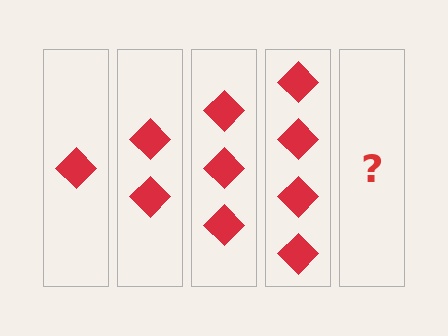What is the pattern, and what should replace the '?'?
The pattern is that each step adds one more diamond. The '?' should be 5 diamonds.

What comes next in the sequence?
The next element should be 5 diamonds.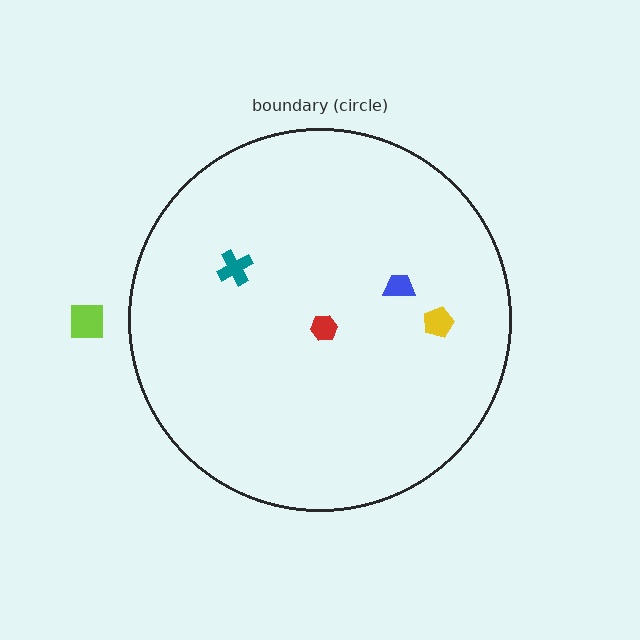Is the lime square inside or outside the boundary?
Outside.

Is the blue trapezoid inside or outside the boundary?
Inside.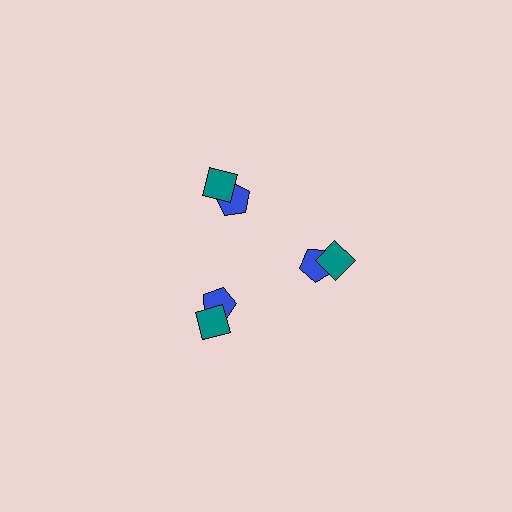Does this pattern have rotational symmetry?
Yes, this pattern has 3-fold rotational symmetry. It looks the same after rotating 120 degrees around the center.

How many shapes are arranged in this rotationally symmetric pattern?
There are 6 shapes, arranged in 3 groups of 2.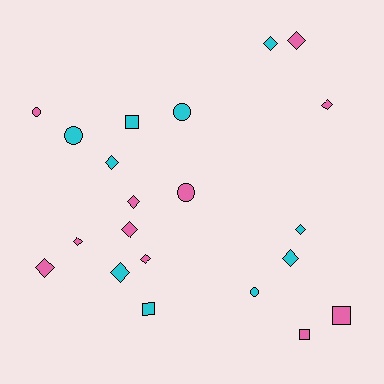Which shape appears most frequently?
Diamond, with 12 objects.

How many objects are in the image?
There are 21 objects.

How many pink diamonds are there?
There are 7 pink diamonds.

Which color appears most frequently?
Pink, with 11 objects.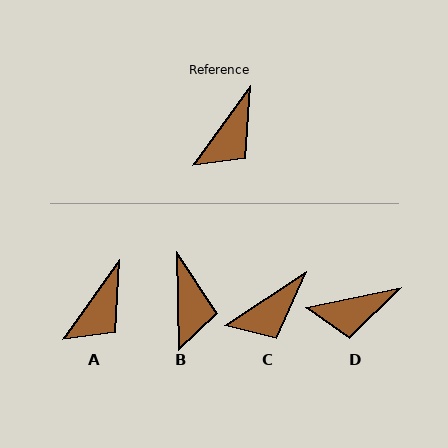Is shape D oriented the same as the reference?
No, it is off by about 42 degrees.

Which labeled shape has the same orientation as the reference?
A.